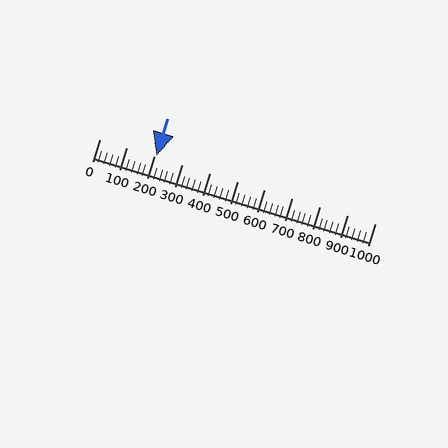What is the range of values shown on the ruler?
The ruler shows values from 0 to 1000.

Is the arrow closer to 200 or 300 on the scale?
The arrow is closer to 200.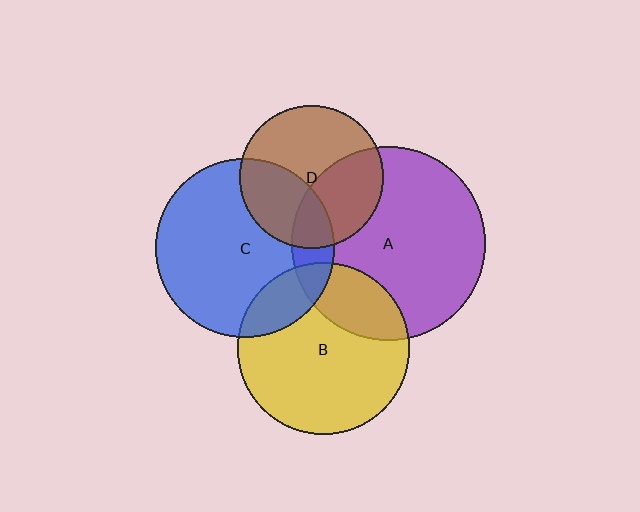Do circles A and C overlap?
Yes.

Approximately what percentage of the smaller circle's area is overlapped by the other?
Approximately 15%.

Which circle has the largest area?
Circle A (purple).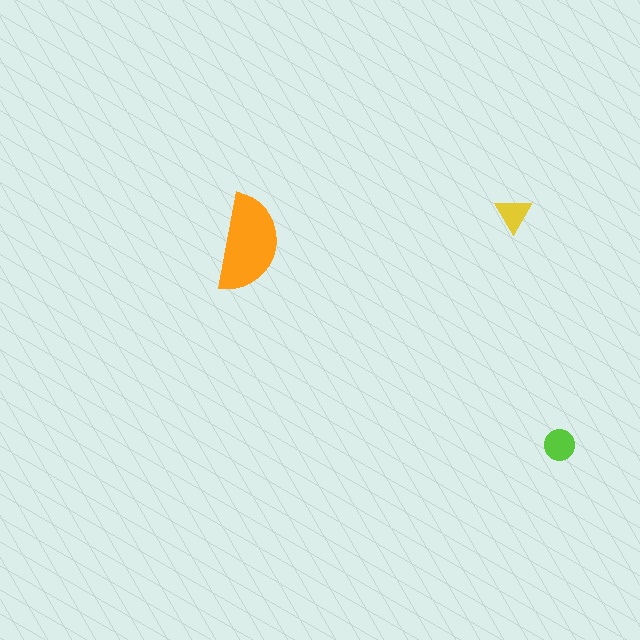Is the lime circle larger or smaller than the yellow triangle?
Larger.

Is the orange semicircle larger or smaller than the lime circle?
Larger.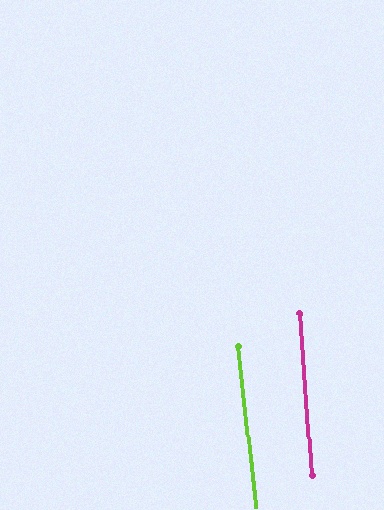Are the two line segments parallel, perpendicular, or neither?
Parallel — their directions differ by only 2.0°.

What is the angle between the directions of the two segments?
Approximately 2 degrees.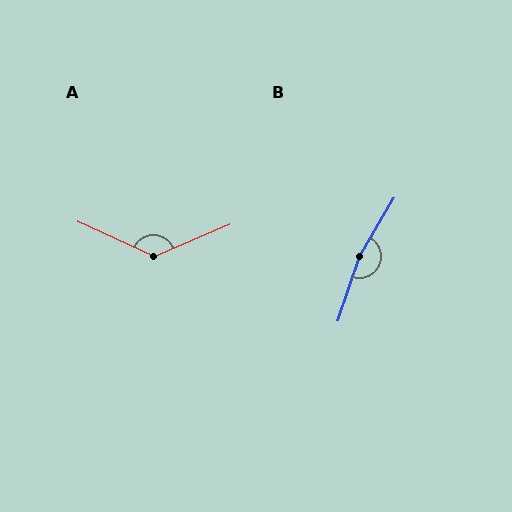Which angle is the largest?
B, at approximately 168 degrees.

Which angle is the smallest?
A, at approximately 132 degrees.